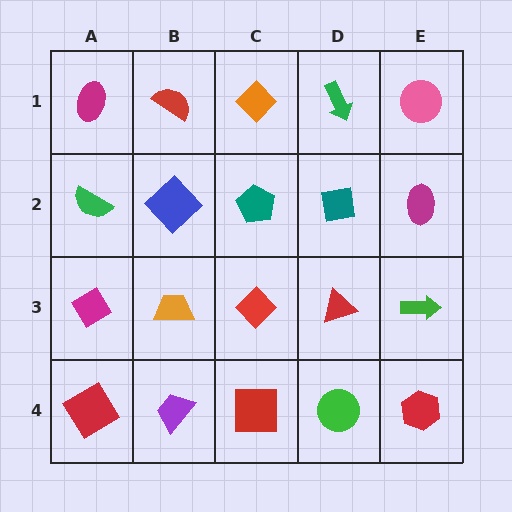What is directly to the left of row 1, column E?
A green arrow.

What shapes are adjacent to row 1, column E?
A magenta ellipse (row 2, column E), a green arrow (row 1, column D).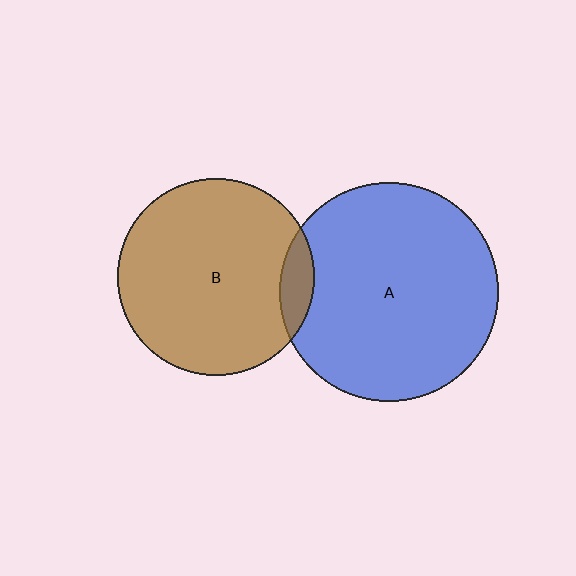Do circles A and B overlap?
Yes.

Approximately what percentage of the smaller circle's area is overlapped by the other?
Approximately 10%.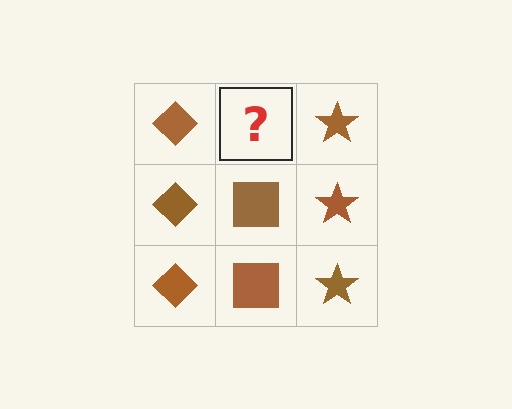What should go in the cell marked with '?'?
The missing cell should contain a brown square.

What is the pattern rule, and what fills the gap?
The rule is that each column has a consistent shape. The gap should be filled with a brown square.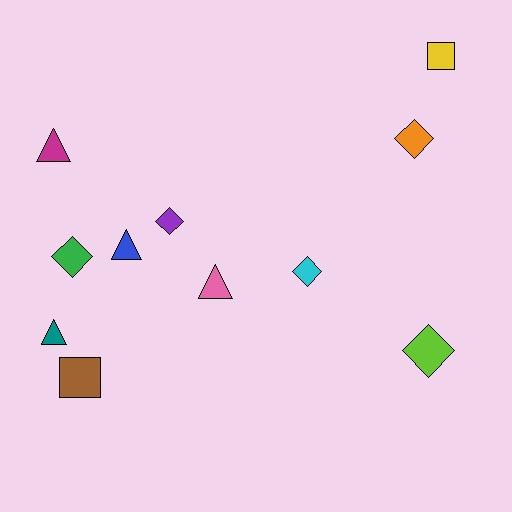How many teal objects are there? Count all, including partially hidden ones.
There is 1 teal object.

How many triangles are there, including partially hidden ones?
There are 4 triangles.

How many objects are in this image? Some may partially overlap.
There are 11 objects.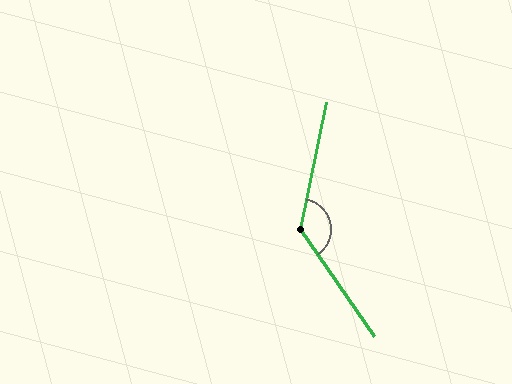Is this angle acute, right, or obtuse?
It is obtuse.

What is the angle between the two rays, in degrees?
Approximately 134 degrees.